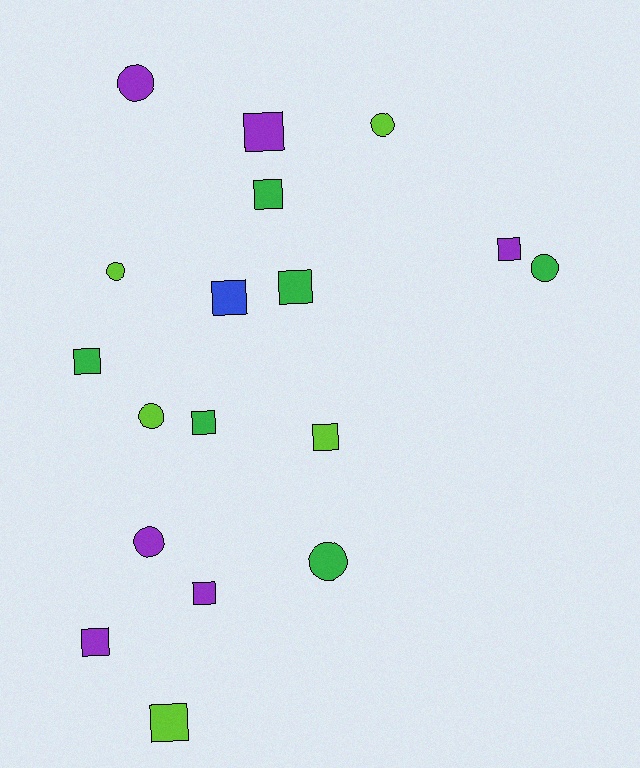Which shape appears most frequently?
Square, with 11 objects.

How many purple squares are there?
There are 4 purple squares.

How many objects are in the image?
There are 18 objects.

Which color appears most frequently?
Green, with 6 objects.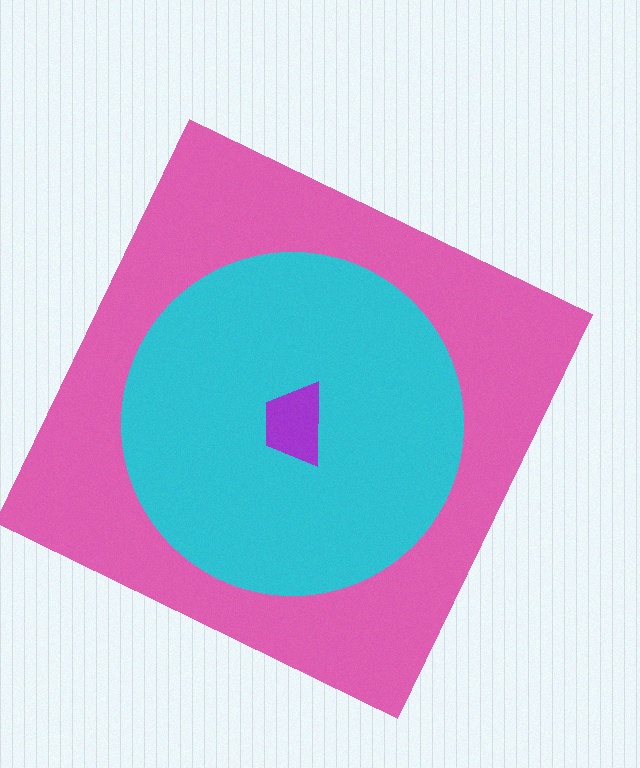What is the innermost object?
The purple trapezoid.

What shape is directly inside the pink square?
The cyan circle.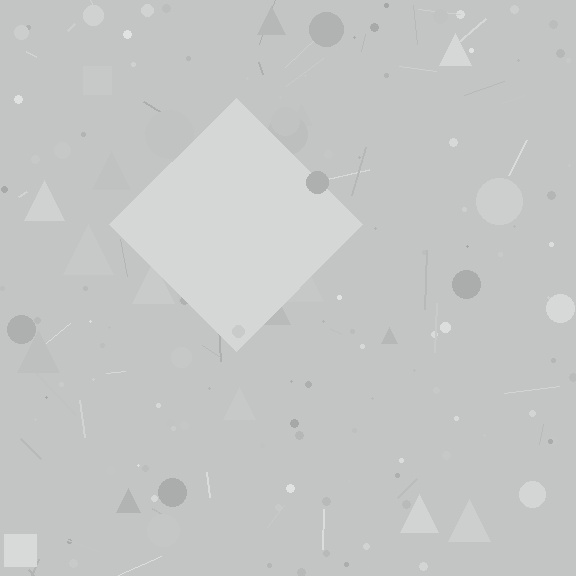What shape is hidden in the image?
A diamond is hidden in the image.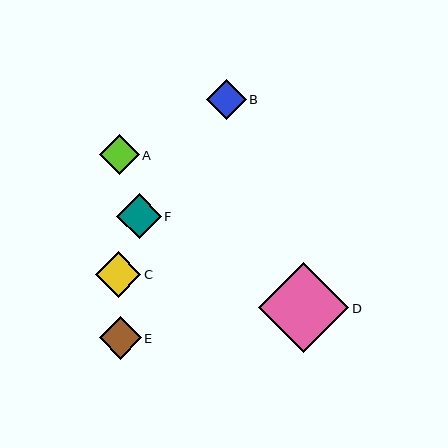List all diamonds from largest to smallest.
From largest to smallest: D, C, F, E, A, B.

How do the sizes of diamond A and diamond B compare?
Diamond A and diamond B are approximately the same size.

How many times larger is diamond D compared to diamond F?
Diamond D is approximately 2.0 times the size of diamond F.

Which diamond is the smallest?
Diamond B is the smallest with a size of approximately 40 pixels.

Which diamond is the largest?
Diamond D is the largest with a size of approximately 90 pixels.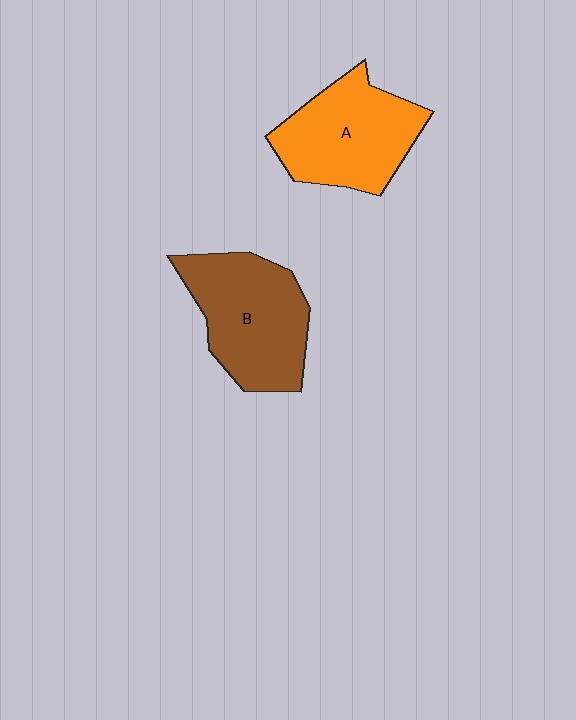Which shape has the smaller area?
Shape A (orange).